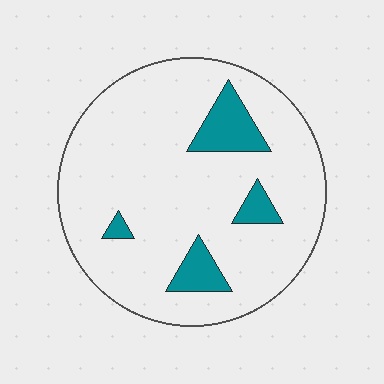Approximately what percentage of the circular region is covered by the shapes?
Approximately 10%.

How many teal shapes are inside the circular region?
4.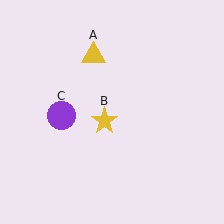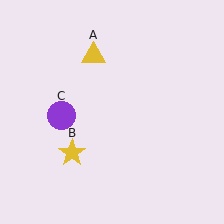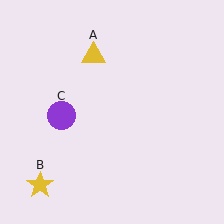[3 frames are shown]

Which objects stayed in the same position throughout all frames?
Yellow triangle (object A) and purple circle (object C) remained stationary.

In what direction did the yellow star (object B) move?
The yellow star (object B) moved down and to the left.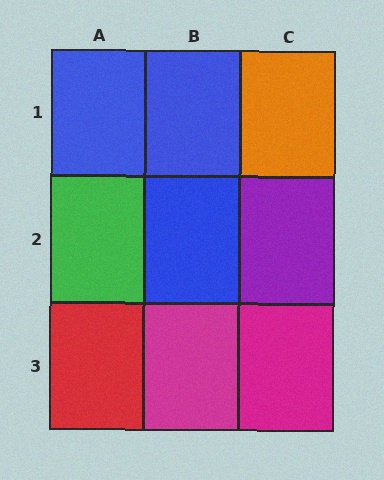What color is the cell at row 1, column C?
Orange.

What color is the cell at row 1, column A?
Blue.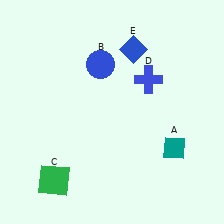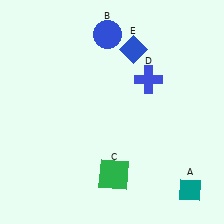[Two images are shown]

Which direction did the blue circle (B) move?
The blue circle (B) moved up.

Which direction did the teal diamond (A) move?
The teal diamond (A) moved down.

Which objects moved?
The objects that moved are: the teal diamond (A), the blue circle (B), the green square (C).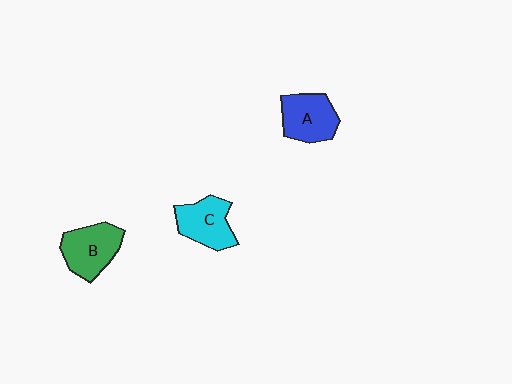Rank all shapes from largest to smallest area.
From largest to smallest: B (green), A (blue), C (cyan).